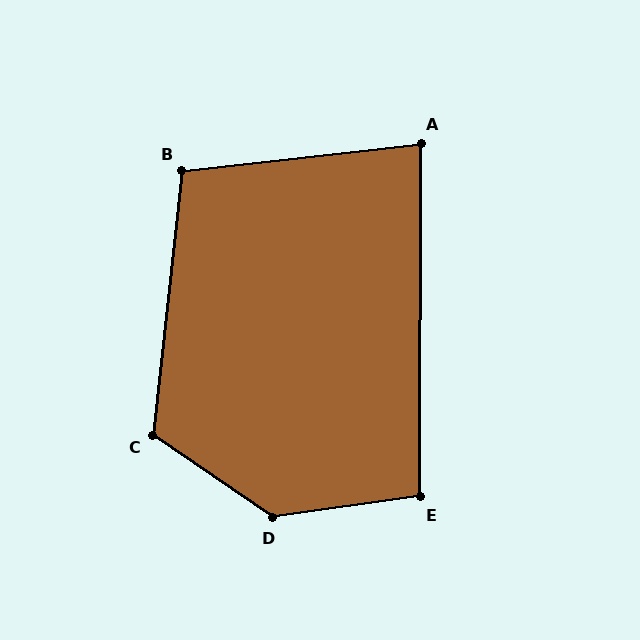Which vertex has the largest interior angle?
D, at approximately 137 degrees.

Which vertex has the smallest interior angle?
A, at approximately 83 degrees.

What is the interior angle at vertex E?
Approximately 98 degrees (obtuse).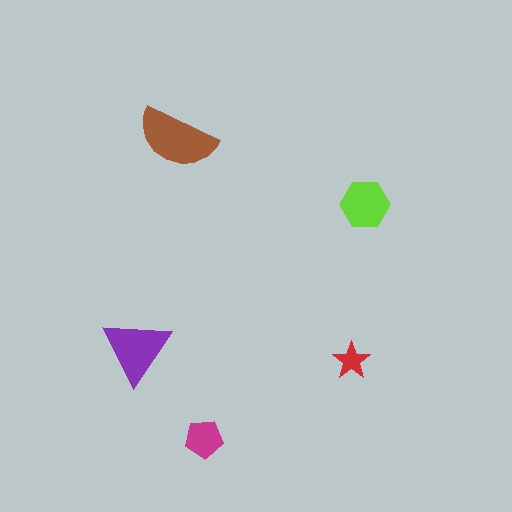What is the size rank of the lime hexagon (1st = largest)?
3rd.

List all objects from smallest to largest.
The red star, the magenta pentagon, the lime hexagon, the purple triangle, the brown semicircle.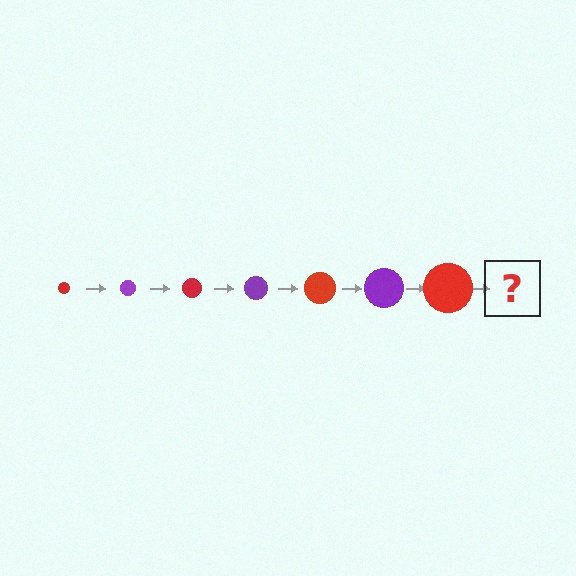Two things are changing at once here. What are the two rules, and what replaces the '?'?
The two rules are that the circle grows larger each step and the color cycles through red and purple. The '?' should be a purple circle, larger than the previous one.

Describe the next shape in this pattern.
It should be a purple circle, larger than the previous one.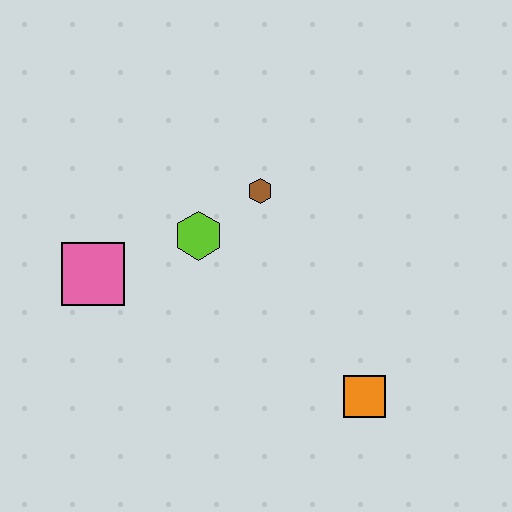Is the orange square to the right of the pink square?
Yes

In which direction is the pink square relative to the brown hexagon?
The pink square is to the left of the brown hexagon.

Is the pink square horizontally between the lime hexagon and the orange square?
No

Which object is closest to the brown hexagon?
The lime hexagon is closest to the brown hexagon.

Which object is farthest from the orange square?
The pink square is farthest from the orange square.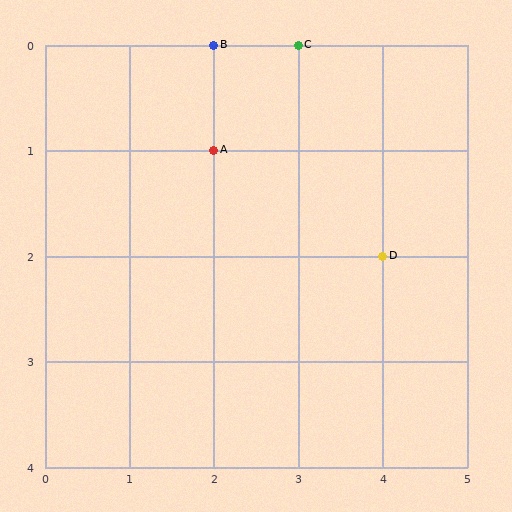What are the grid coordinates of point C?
Point C is at grid coordinates (3, 0).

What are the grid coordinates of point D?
Point D is at grid coordinates (4, 2).